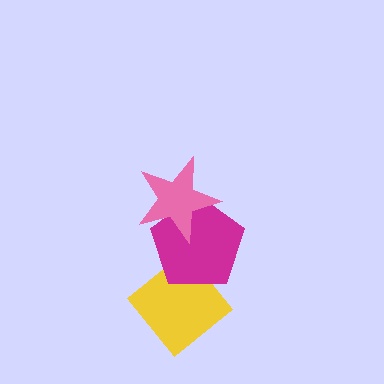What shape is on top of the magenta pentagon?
The pink star is on top of the magenta pentagon.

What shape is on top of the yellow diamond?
The magenta pentagon is on top of the yellow diamond.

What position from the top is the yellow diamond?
The yellow diamond is 3rd from the top.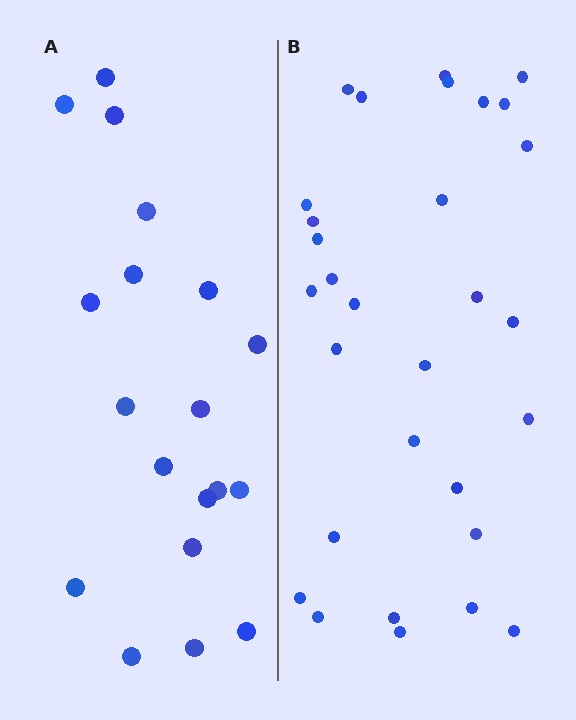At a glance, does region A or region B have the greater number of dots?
Region B (the right region) has more dots.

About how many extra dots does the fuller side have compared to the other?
Region B has roughly 12 or so more dots than region A.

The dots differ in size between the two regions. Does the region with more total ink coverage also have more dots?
No. Region A has more total ink coverage because its dots are larger, but region B actually contains more individual dots. Total area can be misleading — the number of items is what matters here.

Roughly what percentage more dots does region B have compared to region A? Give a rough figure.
About 60% more.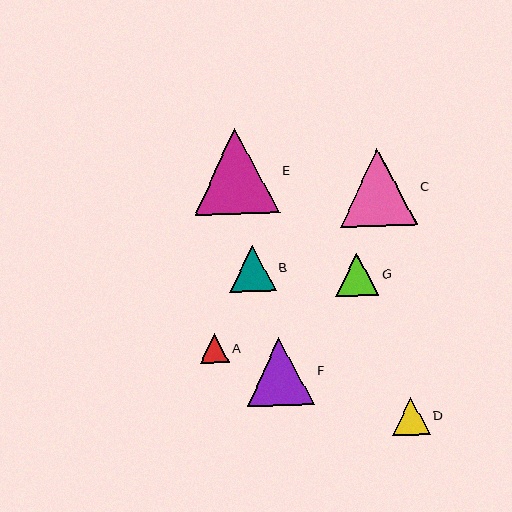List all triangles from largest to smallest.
From largest to smallest: E, C, F, B, G, D, A.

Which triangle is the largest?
Triangle E is the largest with a size of approximately 85 pixels.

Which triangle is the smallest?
Triangle A is the smallest with a size of approximately 29 pixels.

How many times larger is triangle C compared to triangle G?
Triangle C is approximately 1.8 times the size of triangle G.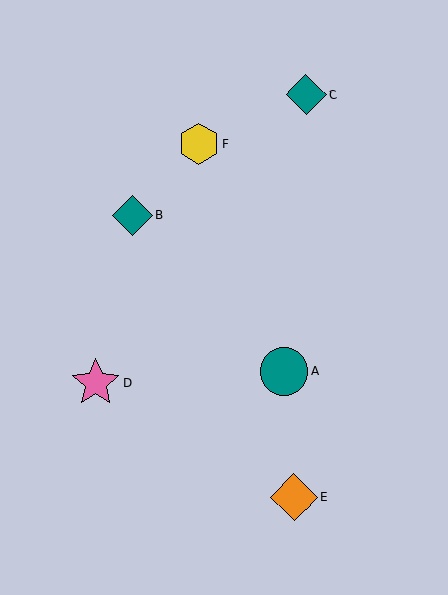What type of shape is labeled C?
Shape C is a teal diamond.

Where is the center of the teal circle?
The center of the teal circle is at (284, 371).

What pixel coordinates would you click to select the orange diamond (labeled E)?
Click at (294, 497) to select the orange diamond E.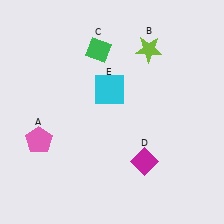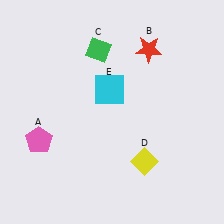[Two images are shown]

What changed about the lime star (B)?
In Image 1, B is lime. In Image 2, it changed to red.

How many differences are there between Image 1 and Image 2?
There are 2 differences between the two images.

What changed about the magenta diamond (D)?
In Image 1, D is magenta. In Image 2, it changed to yellow.